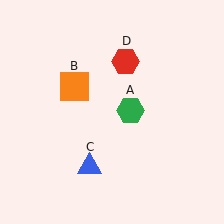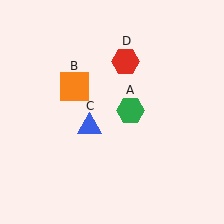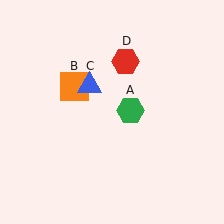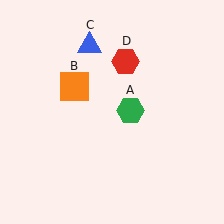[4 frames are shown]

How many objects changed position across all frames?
1 object changed position: blue triangle (object C).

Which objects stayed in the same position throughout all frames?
Green hexagon (object A) and orange square (object B) and red hexagon (object D) remained stationary.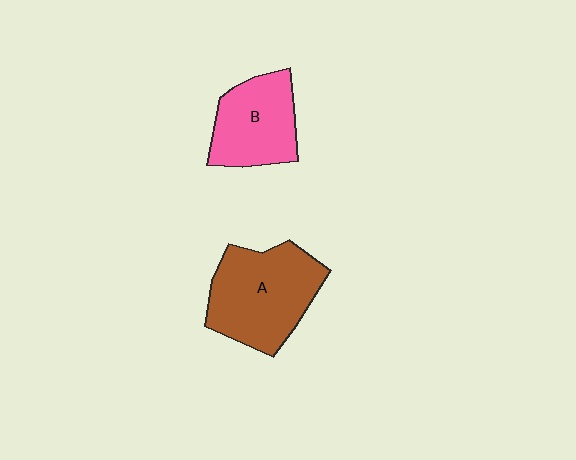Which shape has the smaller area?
Shape B (pink).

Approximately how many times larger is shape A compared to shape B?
Approximately 1.4 times.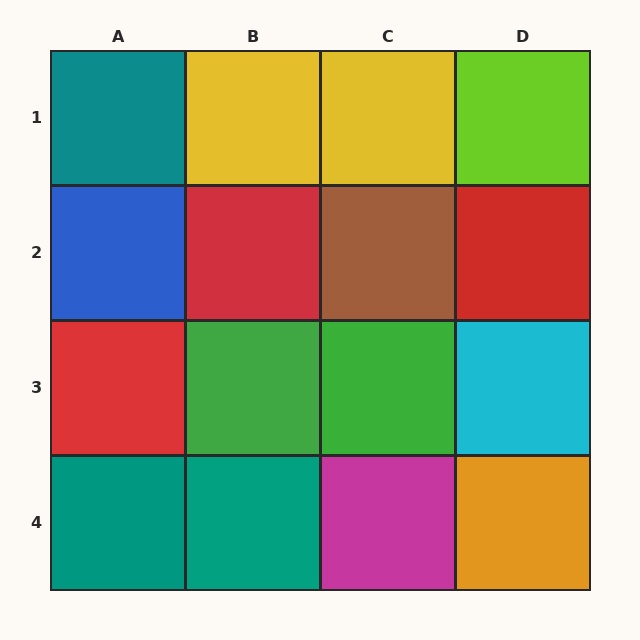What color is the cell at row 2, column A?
Blue.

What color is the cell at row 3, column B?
Green.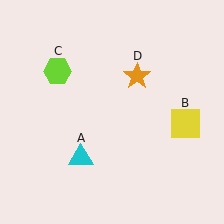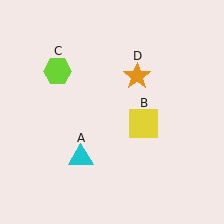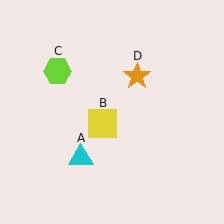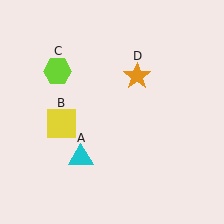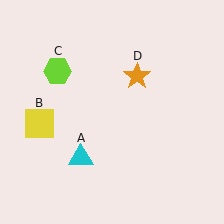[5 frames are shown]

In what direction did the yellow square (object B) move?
The yellow square (object B) moved left.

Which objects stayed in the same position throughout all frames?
Cyan triangle (object A) and lime hexagon (object C) and orange star (object D) remained stationary.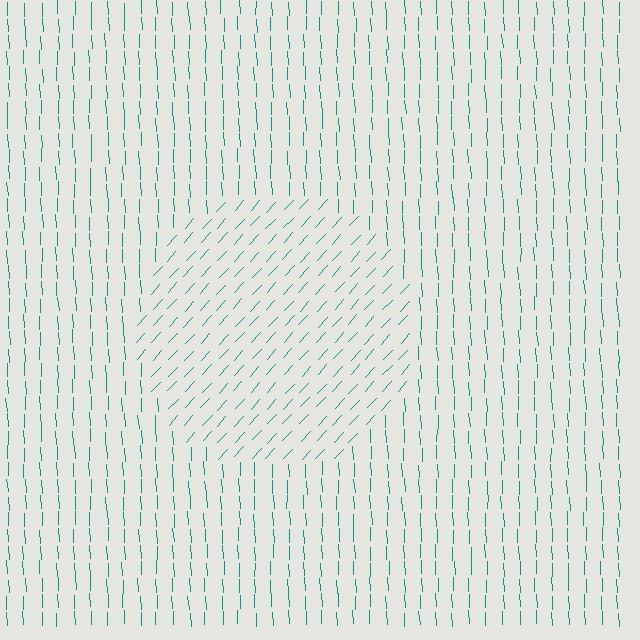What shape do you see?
I see a circle.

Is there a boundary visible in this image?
Yes, there is a texture boundary formed by a change in line orientation.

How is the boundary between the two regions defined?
The boundary is defined purely by a change in line orientation (approximately 45 degrees difference). All lines are the same color and thickness.